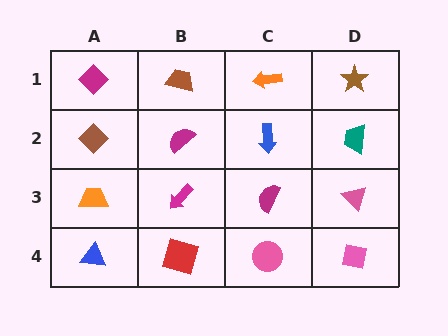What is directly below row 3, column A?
A blue triangle.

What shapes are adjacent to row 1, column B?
A magenta semicircle (row 2, column B), a magenta diamond (row 1, column A), an orange arrow (row 1, column C).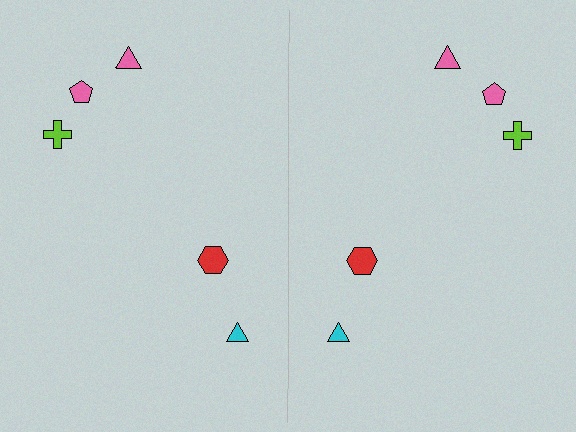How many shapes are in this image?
There are 10 shapes in this image.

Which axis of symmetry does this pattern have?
The pattern has a vertical axis of symmetry running through the center of the image.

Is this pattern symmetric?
Yes, this pattern has bilateral (reflection) symmetry.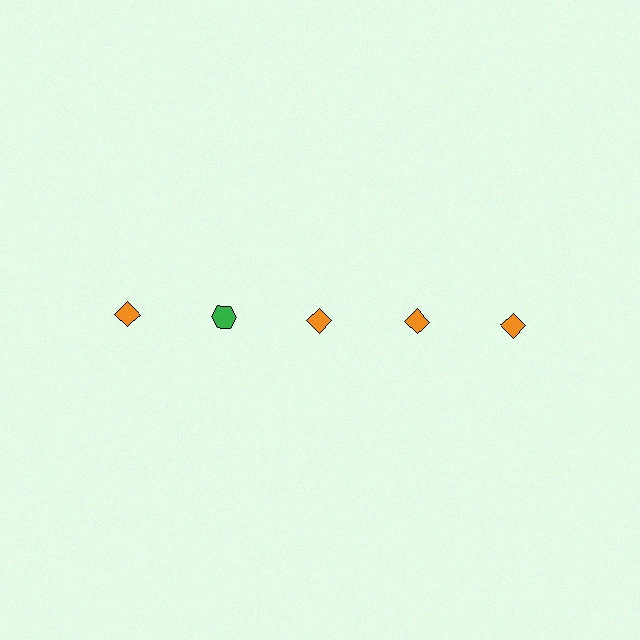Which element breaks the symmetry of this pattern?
The green hexagon in the top row, second from left column breaks the symmetry. All other shapes are orange diamonds.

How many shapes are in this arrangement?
There are 5 shapes arranged in a grid pattern.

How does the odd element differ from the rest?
It differs in both color (green instead of orange) and shape (hexagon instead of diamond).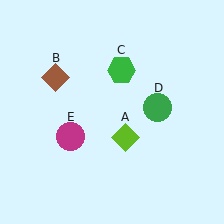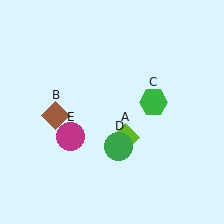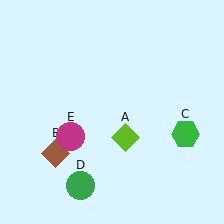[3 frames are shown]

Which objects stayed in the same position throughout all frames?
Lime diamond (object A) and magenta circle (object E) remained stationary.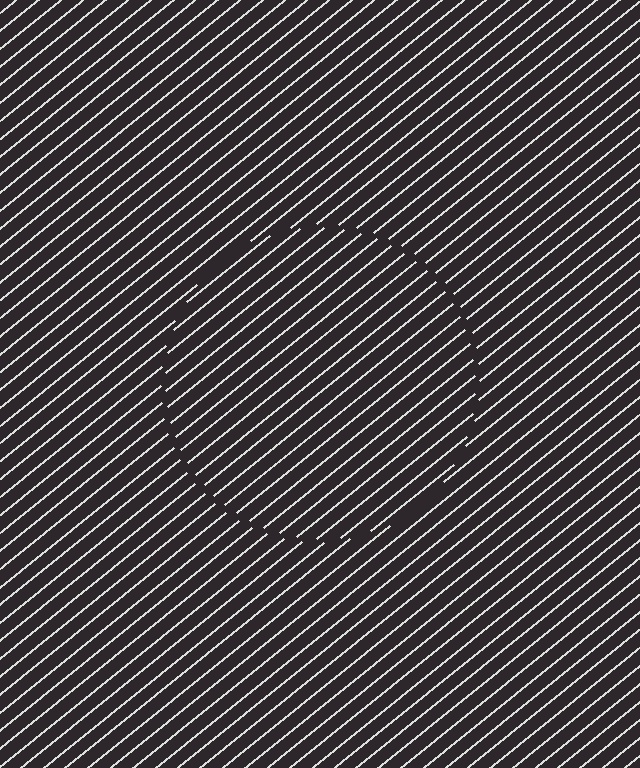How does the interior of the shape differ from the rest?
The interior of the shape contains the same grating, shifted by half a period — the contour is defined by the phase discontinuity where line-ends from the inner and outer gratings abut.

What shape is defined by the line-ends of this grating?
An illusory circle. The interior of the shape contains the same grating, shifted by half a period — the contour is defined by the phase discontinuity where line-ends from the inner and outer gratings abut.